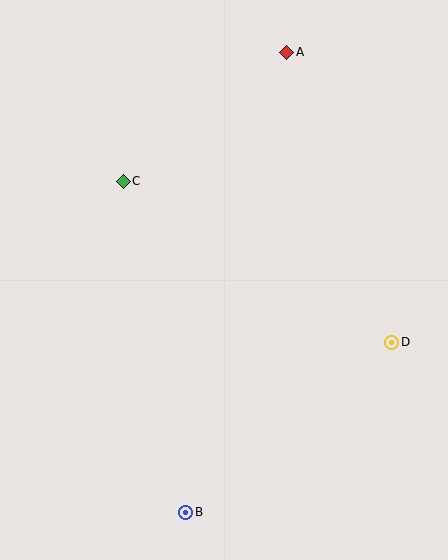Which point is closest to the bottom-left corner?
Point B is closest to the bottom-left corner.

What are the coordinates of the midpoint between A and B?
The midpoint between A and B is at (236, 282).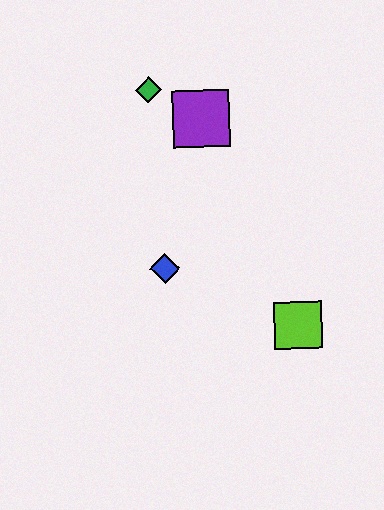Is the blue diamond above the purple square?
No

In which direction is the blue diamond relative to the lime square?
The blue diamond is to the left of the lime square.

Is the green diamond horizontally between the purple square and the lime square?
No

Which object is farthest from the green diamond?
The lime square is farthest from the green diamond.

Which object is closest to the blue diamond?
The lime square is closest to the blue diamond.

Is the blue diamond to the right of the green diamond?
Yes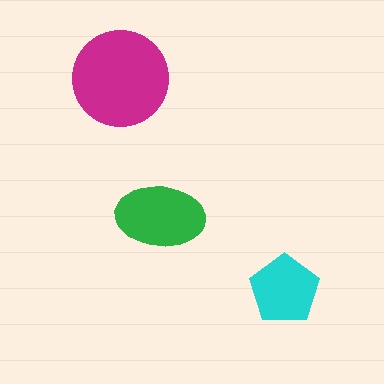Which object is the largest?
The magenta circle.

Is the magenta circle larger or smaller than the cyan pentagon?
Larger.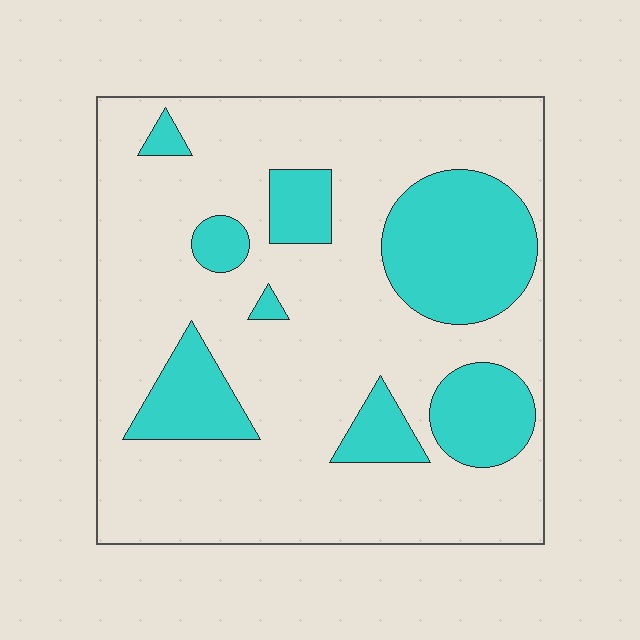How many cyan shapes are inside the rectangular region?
8.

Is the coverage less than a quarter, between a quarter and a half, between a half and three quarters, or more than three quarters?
Between a quarter and a half.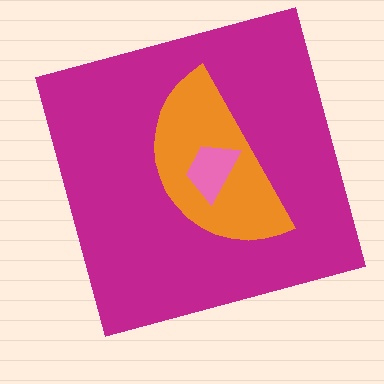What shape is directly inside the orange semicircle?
The pink trapezoid.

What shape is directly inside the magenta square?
The orange semicircle.